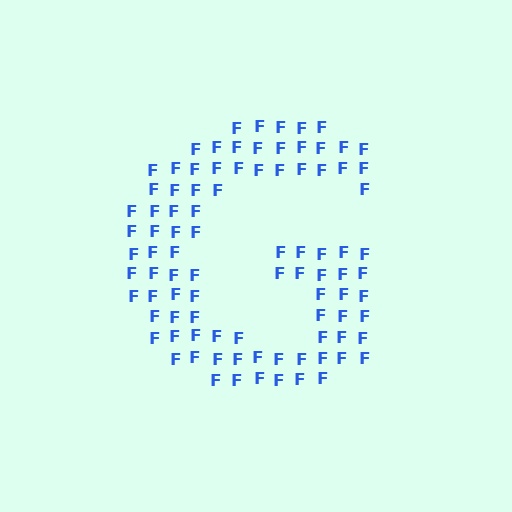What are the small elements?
The small elements are letter F's.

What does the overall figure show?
The overall figure shows the letter G.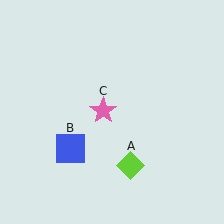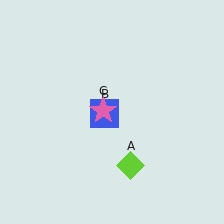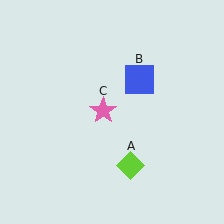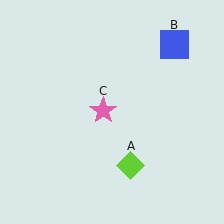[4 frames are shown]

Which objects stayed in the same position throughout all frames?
Lime diamond (object A) and pink star (object C) remained stationary.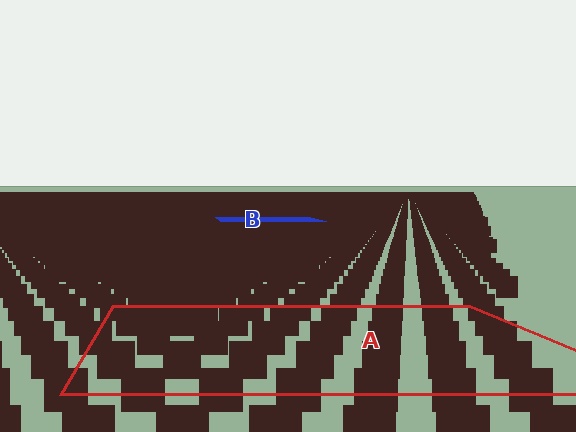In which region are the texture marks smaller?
The texture marks are smaller in region B, because it is farther away.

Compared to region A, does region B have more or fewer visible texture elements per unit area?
Region B has more texture elements per unit area — they are packed more densely because it is farther away.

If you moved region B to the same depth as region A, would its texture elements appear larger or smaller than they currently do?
They would appear larger. At a closer depth, the same texture elements are projected at a bigger on-screen size.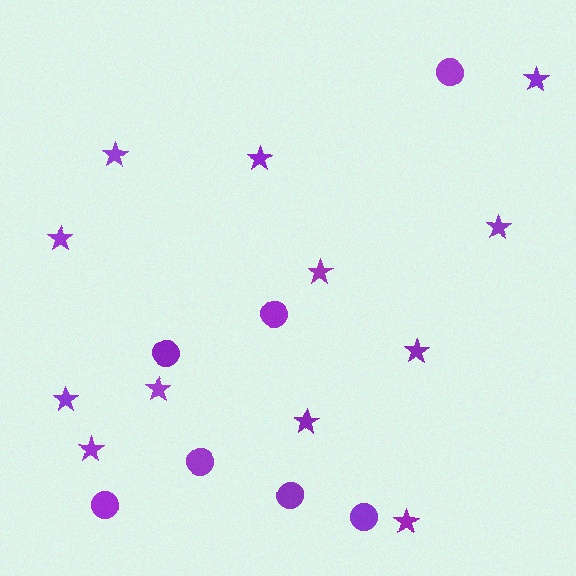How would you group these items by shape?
There are 2 groups: one group of circles (7) and one group of stars (12).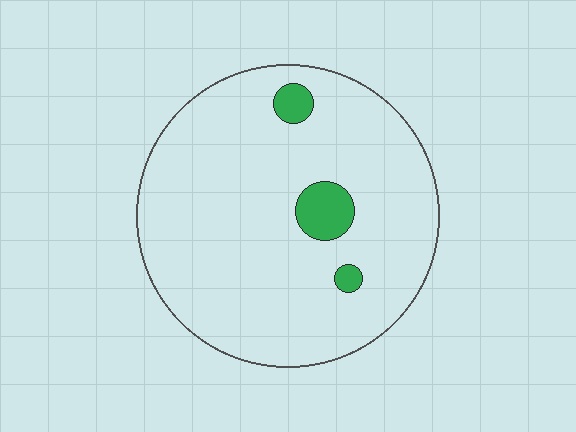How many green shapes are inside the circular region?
3.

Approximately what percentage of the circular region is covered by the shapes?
Approximately 5%.